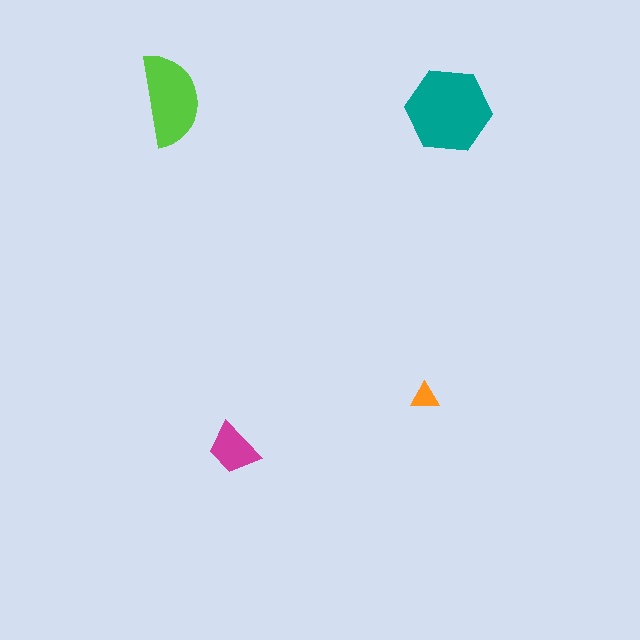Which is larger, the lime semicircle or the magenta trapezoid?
The lime semicircle.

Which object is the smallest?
The orange triangle.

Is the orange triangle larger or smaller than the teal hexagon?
Smaller.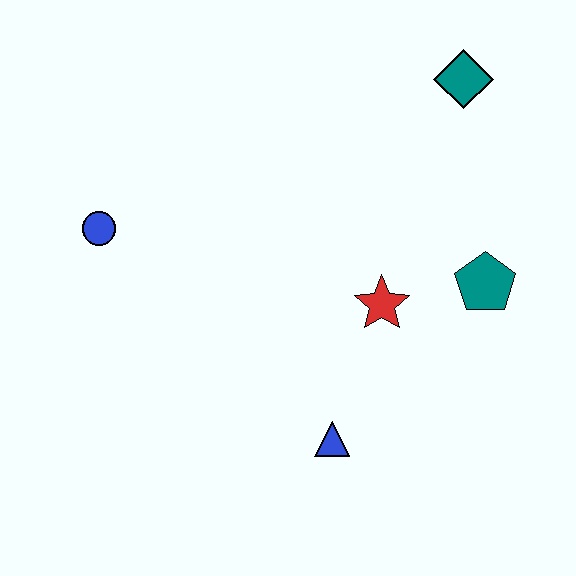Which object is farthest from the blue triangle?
The teal diamond is farthest from the blue triangle.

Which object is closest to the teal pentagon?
The red star is closest to the teal pentagon.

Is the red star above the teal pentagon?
No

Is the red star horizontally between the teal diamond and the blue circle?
Yes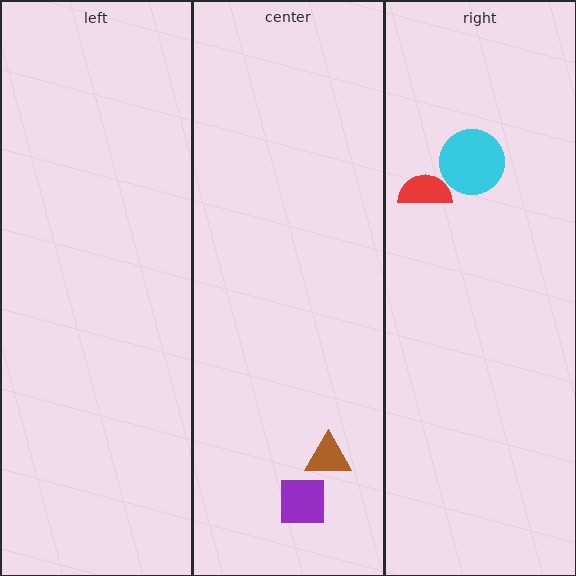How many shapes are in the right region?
2.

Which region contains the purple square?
The center region.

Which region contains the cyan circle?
The right region.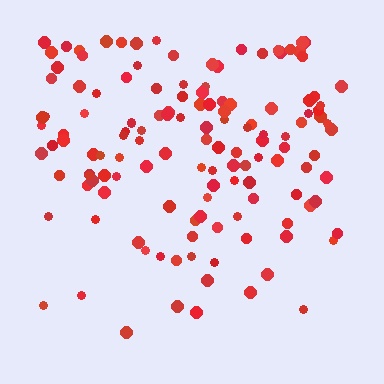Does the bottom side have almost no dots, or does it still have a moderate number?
Still a moderate number, just noticeably fewer than the top.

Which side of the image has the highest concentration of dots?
The top.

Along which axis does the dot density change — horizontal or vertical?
Vertical.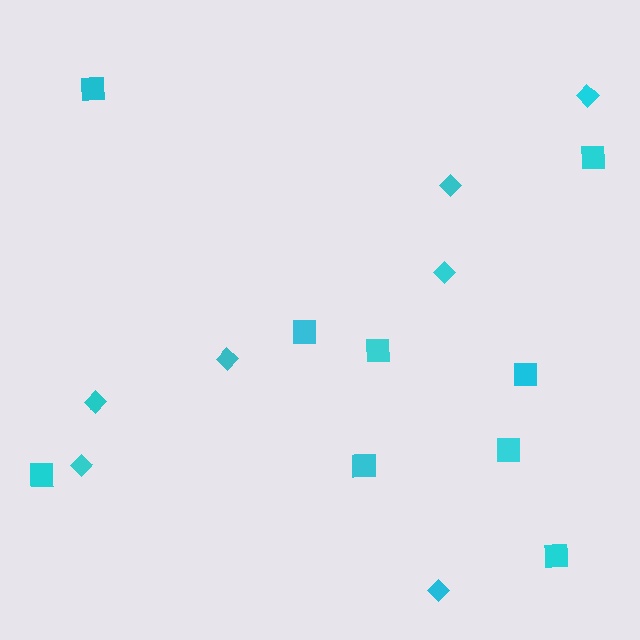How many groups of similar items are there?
There are 2 groups: one group of squares (9) and one group of diamonds (7).